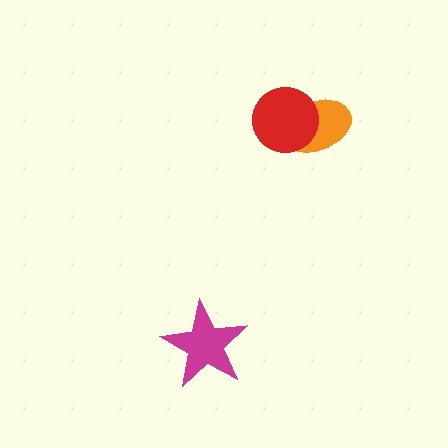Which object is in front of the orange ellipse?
The red circle is in front of the orange ellipse.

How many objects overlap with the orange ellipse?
1 object overlaps with the orange ellipse.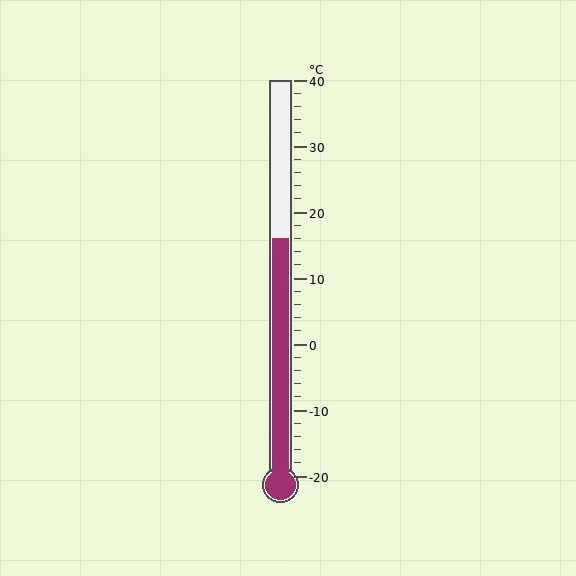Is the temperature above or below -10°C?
The temperature is above -10°C.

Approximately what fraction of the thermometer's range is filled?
The thermometer is filled to approximately 60% of its range.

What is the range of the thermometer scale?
The thermometer scale ranges from -20°C to 40°C.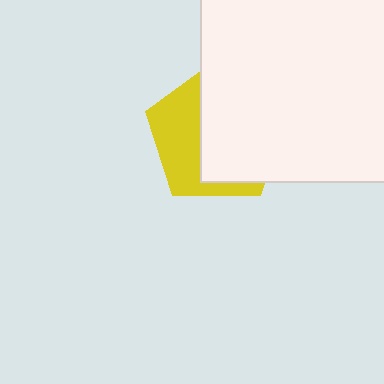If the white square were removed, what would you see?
You would see the complete yellow pentagon.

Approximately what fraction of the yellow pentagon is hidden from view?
Roughly 61% of the yellow pentagon is hidden behind the white square.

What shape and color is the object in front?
The object in front is a white square.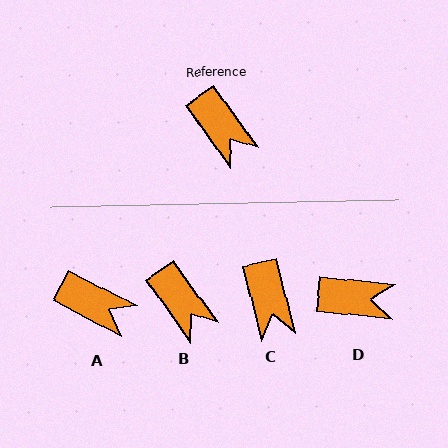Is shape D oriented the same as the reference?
No, it is off by about 48 degrees.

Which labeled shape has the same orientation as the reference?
B.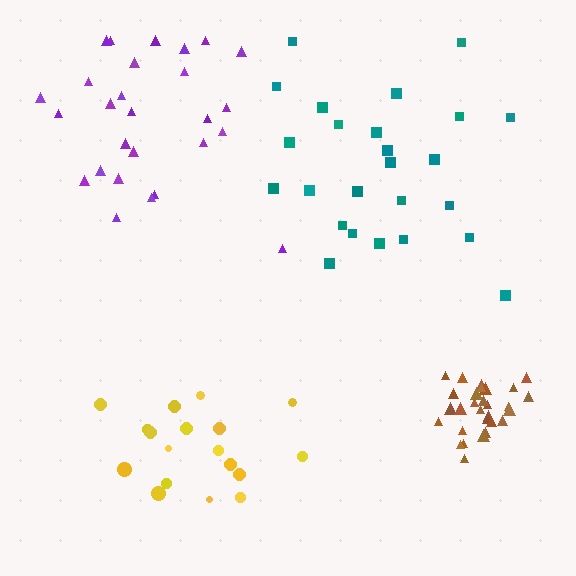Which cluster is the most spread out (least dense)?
Teal.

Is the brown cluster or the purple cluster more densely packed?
Brown.